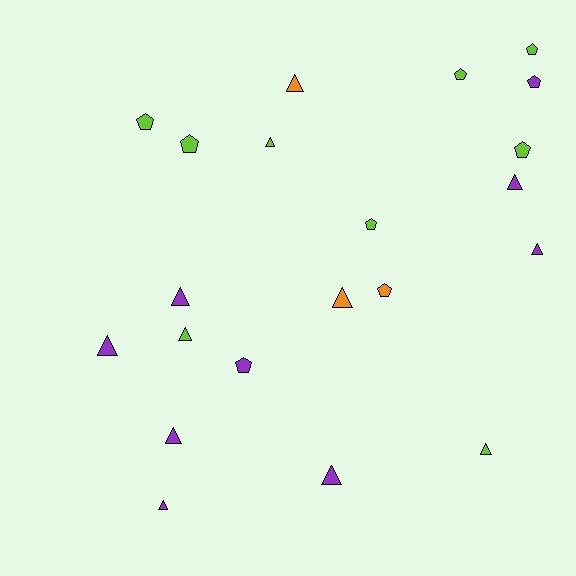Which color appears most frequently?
Lime, with 9 objects.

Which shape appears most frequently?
Triangle, with 12 objects.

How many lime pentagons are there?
There are 6 lime pentagons.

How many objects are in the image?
There are 21 objects.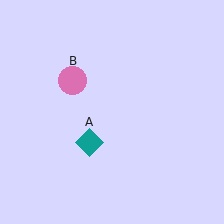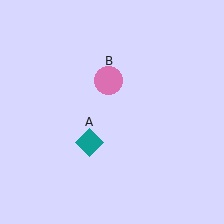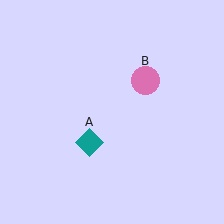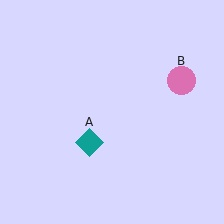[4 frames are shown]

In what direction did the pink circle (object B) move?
The pink circle (object B) moved right.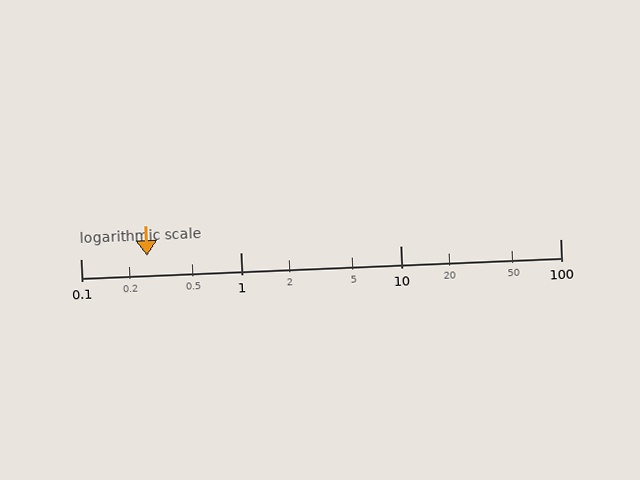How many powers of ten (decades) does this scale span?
The scale spans 3 decades, from 0.1 to 100.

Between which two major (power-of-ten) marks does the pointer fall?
The pointer is between 0.1 and 1.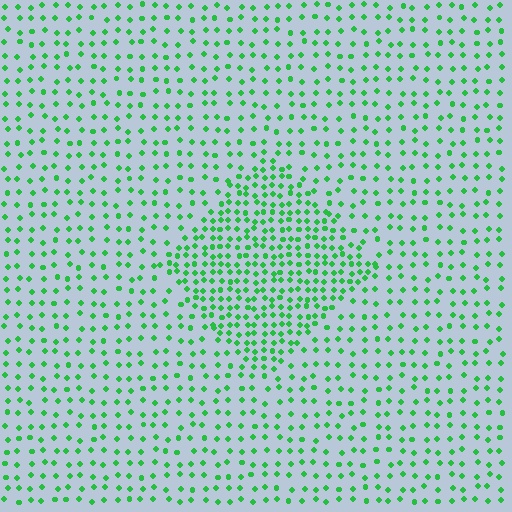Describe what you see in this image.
The image contains small green elements arranged at two different densities. A diamond-shaped region is visible where the elements are more densely packed than the surrounding area.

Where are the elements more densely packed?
The elements are more densely packed inside the diamond boundary.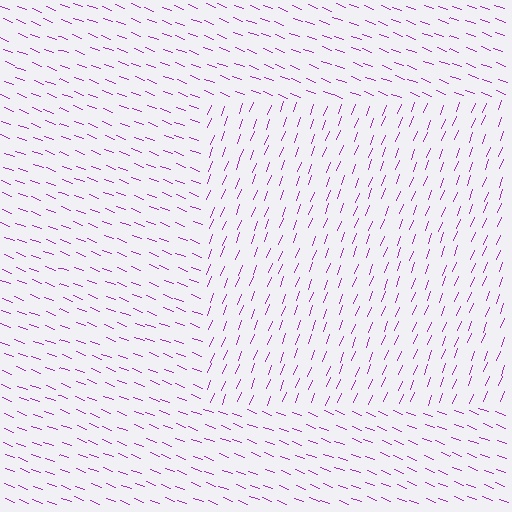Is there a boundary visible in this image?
Yes, there is a texture boundary formed by a change in line orientation.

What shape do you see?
I see a rectangle.